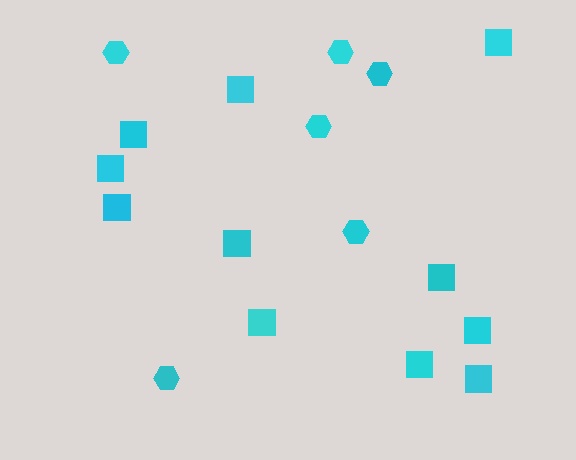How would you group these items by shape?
There are 2 groups: one group of hexagons (6) and one group of squares (11).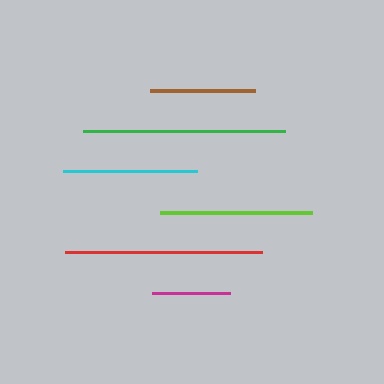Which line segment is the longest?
The green line is the longest at approximately 202 pixels.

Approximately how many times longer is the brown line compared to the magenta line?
The brown line is approximately 1.4 times the length of the magenta line.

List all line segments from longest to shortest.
From longest to shortest: green, red, lime, cyan, brown, magenta.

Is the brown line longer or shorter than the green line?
The green line is longer than the brown line.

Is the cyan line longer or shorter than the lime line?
The lime line is longer than the cyan line.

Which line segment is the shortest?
The magenta line is the shortest at approximately 78 pixels.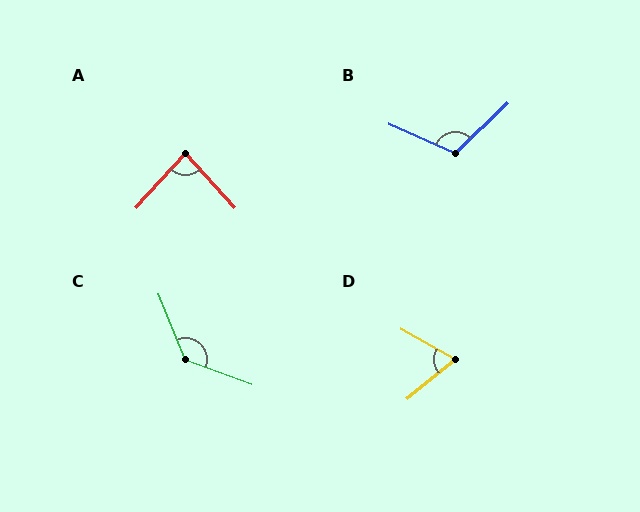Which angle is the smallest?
D, at approximately 68 degrees.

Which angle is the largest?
C, at approximately 132 degrees.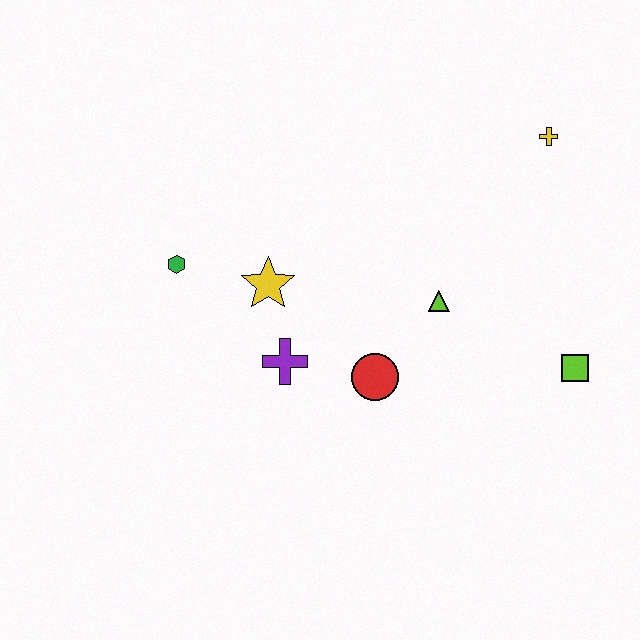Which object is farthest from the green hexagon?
The lime square is farthest from the green hexagon.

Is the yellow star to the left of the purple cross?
Yes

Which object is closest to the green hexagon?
The yellow star is closest to the green hexagon.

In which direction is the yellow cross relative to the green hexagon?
The yellow cross is to the right of the green hexagon.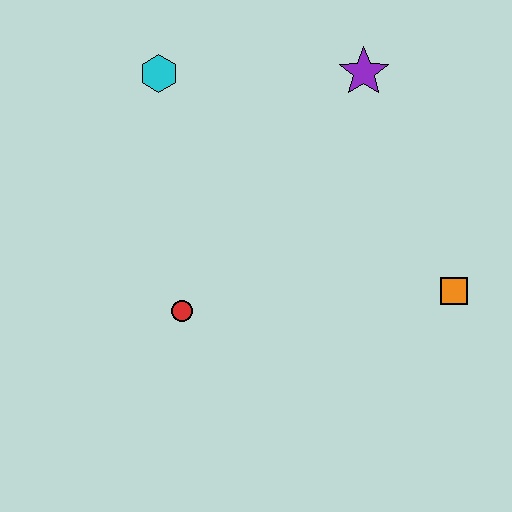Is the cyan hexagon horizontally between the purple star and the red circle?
No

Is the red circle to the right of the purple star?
No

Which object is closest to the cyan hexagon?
The purple star is closest to the cyan hexagon.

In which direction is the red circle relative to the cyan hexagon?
The red circle is below the cyan hexagon.